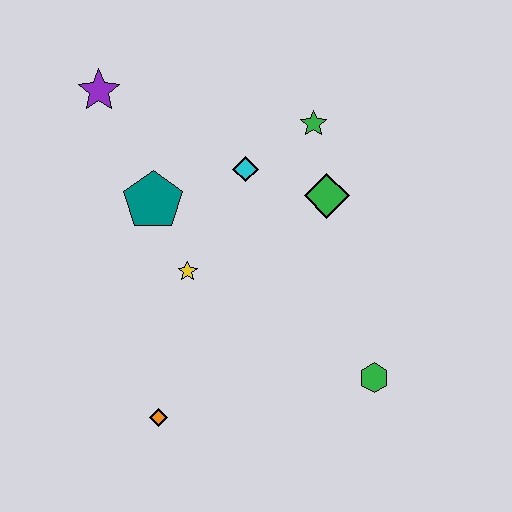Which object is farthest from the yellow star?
The green hexagon is farthest from the yellow star.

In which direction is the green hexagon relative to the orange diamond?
The green hexagon is to the right of the orange diamond.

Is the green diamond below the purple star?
Yes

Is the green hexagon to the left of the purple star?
No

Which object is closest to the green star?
The green diamond is closest to the green star.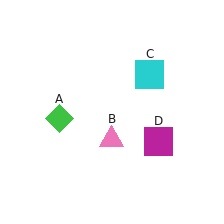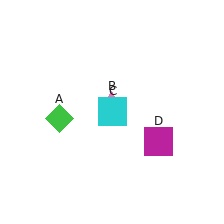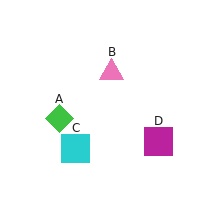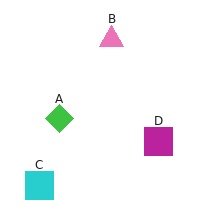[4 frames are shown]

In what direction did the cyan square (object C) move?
The cyan square (object C) moved down and to the left.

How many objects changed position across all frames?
2 objects changed position: pink triangle (object B), cyan square (object C).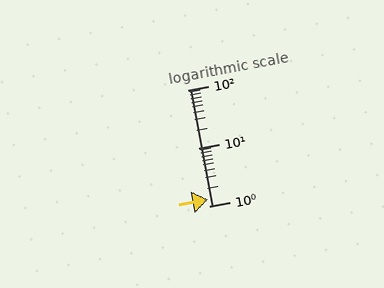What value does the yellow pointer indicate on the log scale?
The pointer indicates approximately 1.3.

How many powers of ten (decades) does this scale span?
The scale spans 2 decades, from 1 to 100.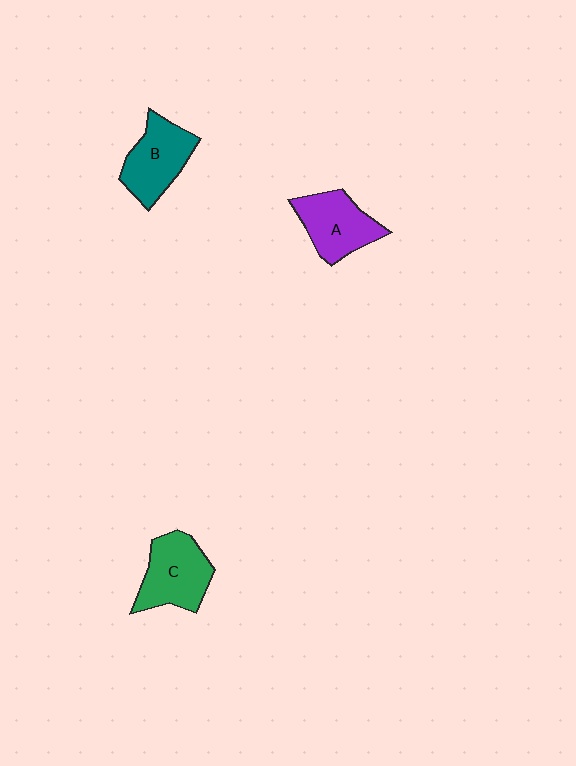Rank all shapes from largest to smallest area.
From largest to smallest: C (green), B (teal), A (purple).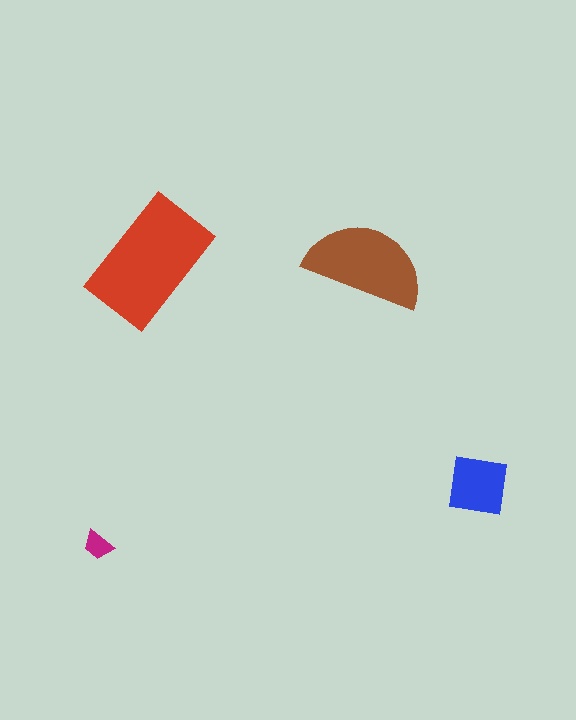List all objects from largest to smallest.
The red rectangle, the brown semicircle, the blue square, the magenta trapezoid.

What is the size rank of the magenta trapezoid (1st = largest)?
4th.